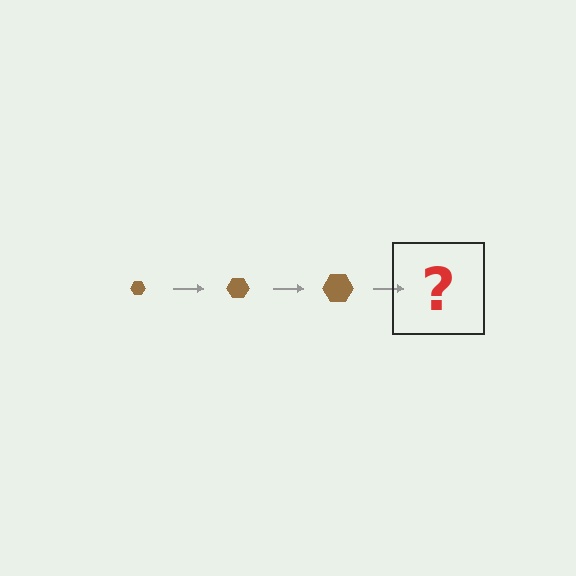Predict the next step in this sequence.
The next step is a brown hexagon, larger than the previous one.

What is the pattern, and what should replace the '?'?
The pattern is that the hexagon gets progressively larger each step. The '?' should be a brown hexagon, larger than the previous one.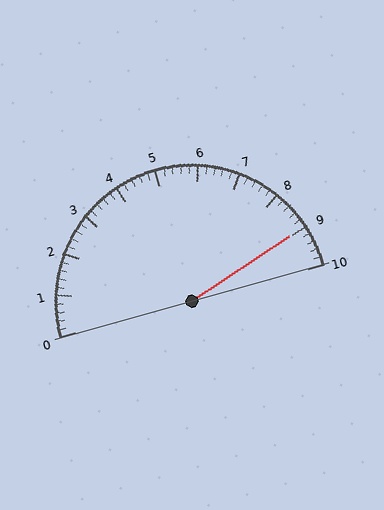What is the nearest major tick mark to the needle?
The nearest major tick mark is 9.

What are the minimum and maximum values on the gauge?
The gauge ranges from 0 to 10.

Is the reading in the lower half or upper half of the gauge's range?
The reading is in the upper half of the range (0 to 10).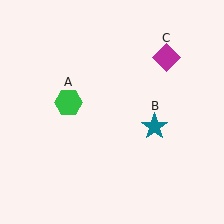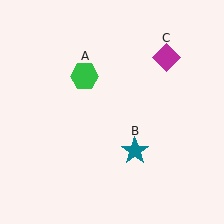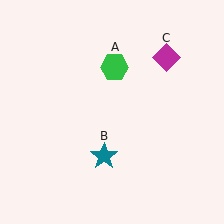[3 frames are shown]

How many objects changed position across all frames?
2 objects changed position: green hexagon (object A), teal star (object B).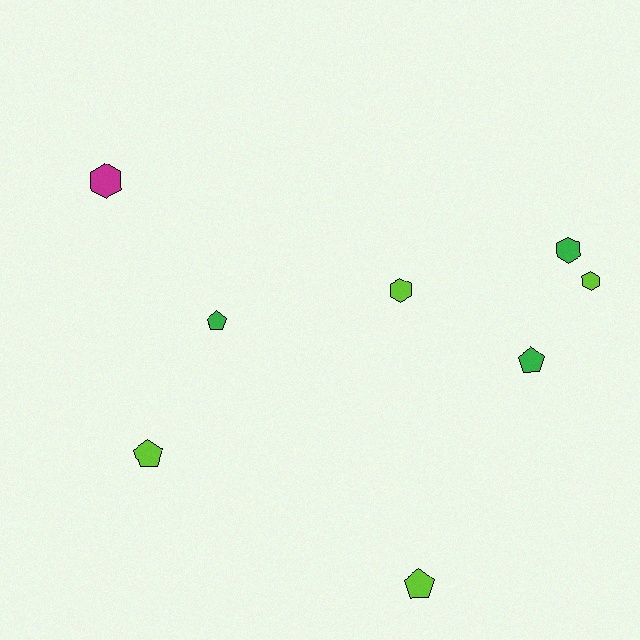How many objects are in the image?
There are 8 objects.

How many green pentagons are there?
There are 2 green pentagons.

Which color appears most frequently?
Lime, with 4 objects.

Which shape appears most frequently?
Hexagon, with 4 objects.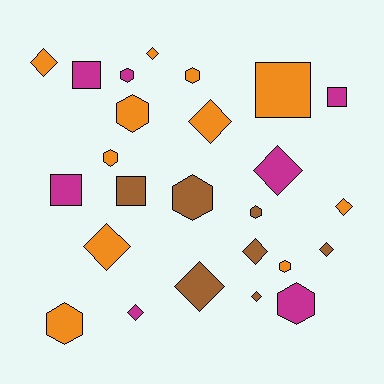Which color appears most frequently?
Orange, with 11 objects.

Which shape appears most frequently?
Diamond, with 11 objects.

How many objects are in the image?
There are 25 objects.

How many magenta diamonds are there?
There are 2 magenta diamonds.